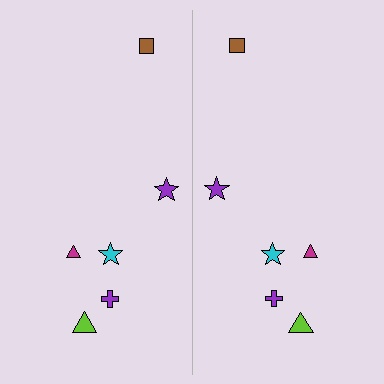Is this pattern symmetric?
Yes, this pattern has bilateral (reflection) symmetry.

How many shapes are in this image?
There are 12 shapes in this image.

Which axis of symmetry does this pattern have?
The pattern has a vertical axis of symmetry running through the center of the image.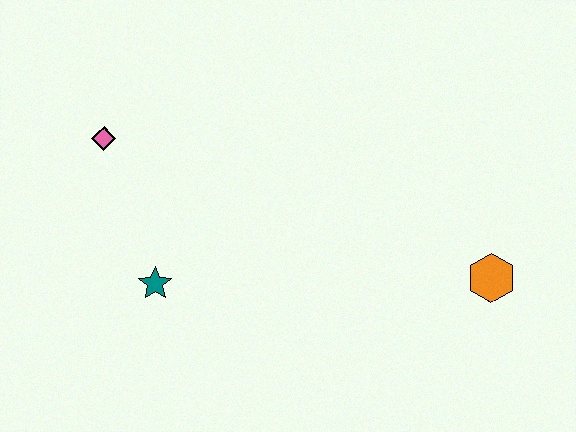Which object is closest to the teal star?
The pink diamond is closest to the teal star.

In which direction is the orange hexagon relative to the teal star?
The orange hexagon is to the right of the teal star.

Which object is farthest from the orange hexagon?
The pink diamond is farthest from the orange hexagon.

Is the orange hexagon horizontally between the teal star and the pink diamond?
No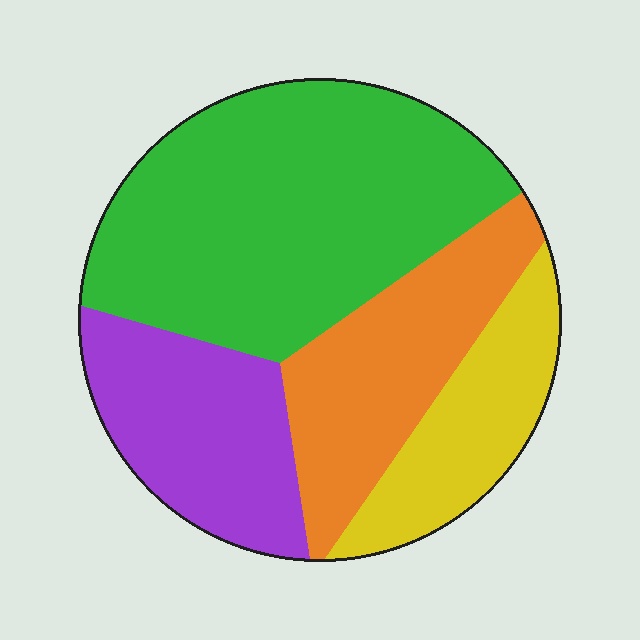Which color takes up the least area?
Yellow, at roughly 15%.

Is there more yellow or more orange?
Orange.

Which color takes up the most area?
Green, at roughly 45%.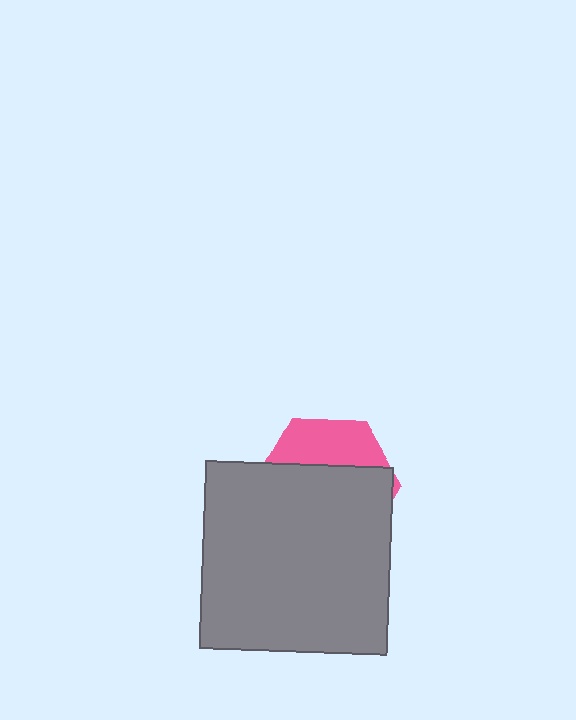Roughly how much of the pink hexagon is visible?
A small part of it is visible (roughly 33%).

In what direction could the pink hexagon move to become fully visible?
The pink hexagon could move up. That would shift it out from behind the gray square entirely.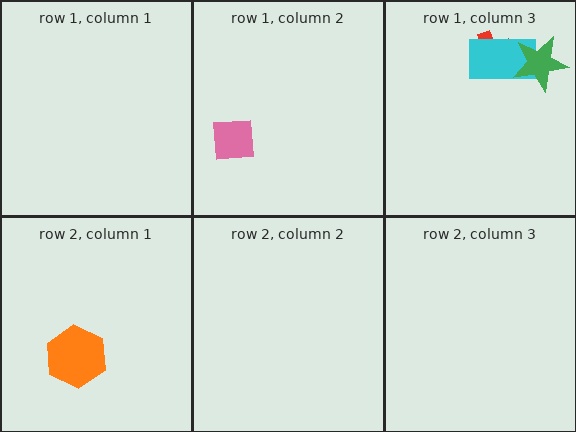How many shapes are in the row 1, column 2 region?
1.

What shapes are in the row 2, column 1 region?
The orange hexagon.